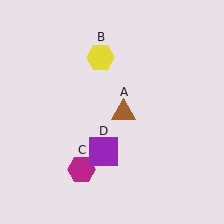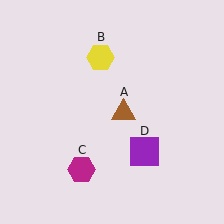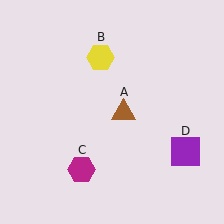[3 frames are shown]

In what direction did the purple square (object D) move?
The purple square (object D) moved right.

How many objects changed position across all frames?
1 object changed position: purple square (object D).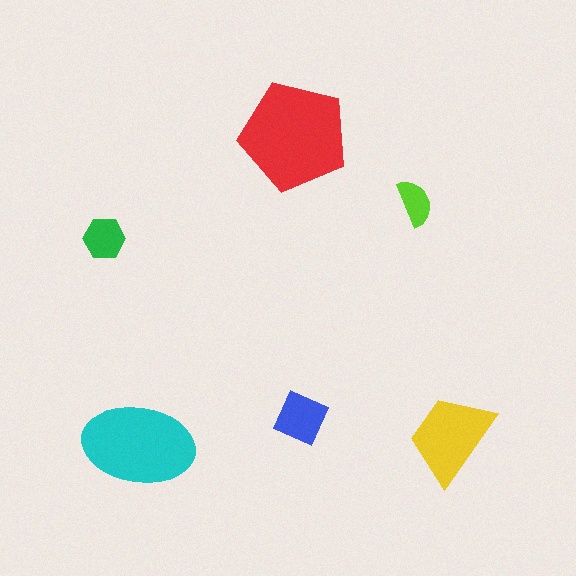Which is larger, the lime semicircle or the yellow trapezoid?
The yellow trapezoid.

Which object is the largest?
The red pentagon.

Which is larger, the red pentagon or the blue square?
The red pentagon.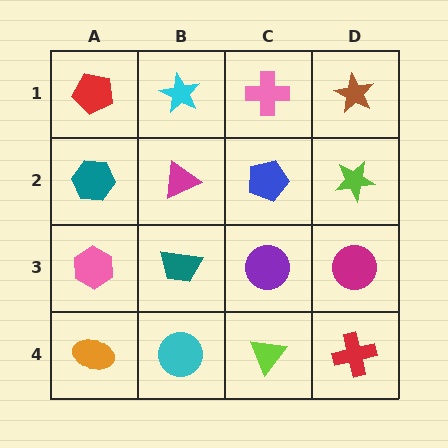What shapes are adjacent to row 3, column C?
A blue pentagon (row 2, column C), a lime triangle (row 4, column C), a teal trapezoid (row 3, column B), a magenta circle (row 3, column D).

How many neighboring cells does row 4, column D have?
2.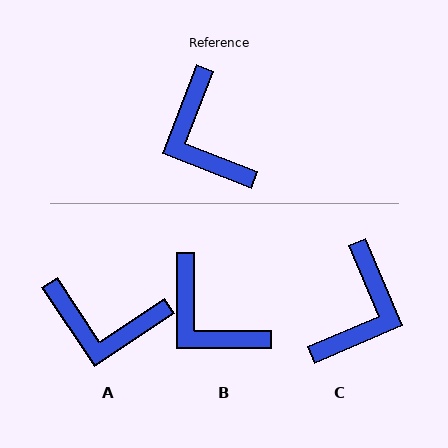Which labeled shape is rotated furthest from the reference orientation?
C, about 134 degrees away.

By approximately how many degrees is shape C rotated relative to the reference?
Approximately 134 degrees counter-clockwise.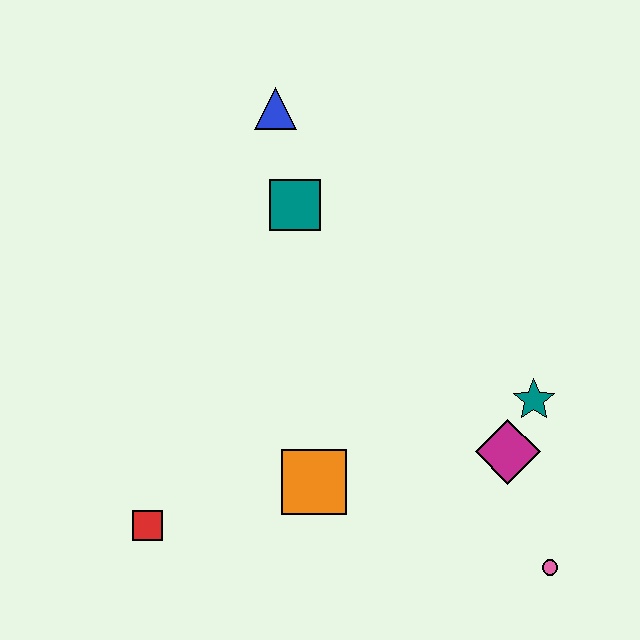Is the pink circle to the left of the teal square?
No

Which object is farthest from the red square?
The blue triangle is farthest from the red square.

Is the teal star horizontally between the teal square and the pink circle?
Yes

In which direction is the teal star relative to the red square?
The teal star is to the right of the red square.